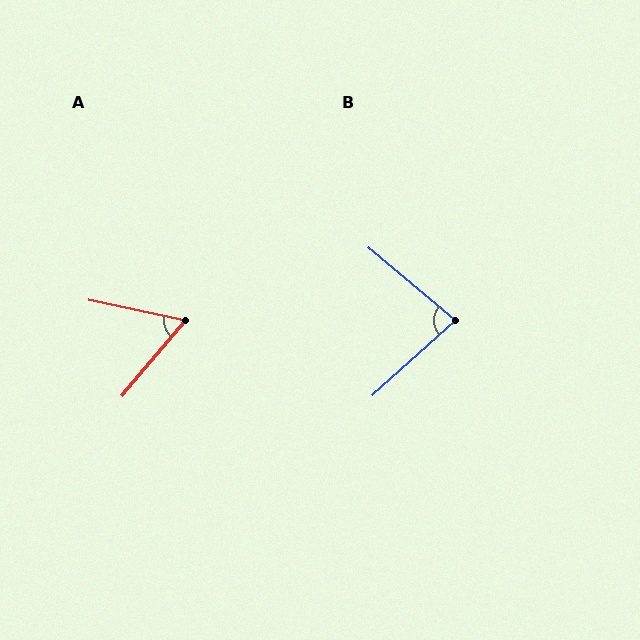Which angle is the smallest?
A, at approximately 62 degrees.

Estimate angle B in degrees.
Approximately 82 degrees.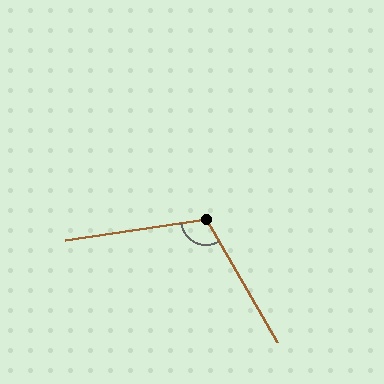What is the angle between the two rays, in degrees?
Approximately 112 degrees.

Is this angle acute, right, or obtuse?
It is obtuse.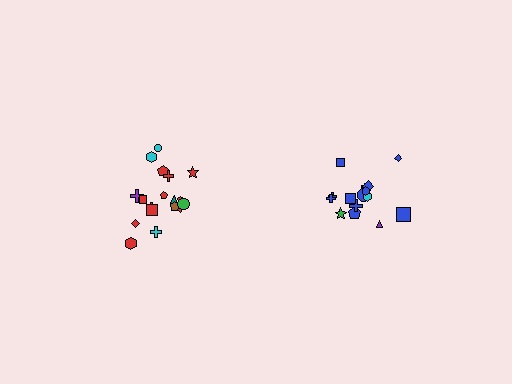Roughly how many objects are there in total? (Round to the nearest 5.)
Roughly 35 objects in total.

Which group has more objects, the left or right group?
The left group.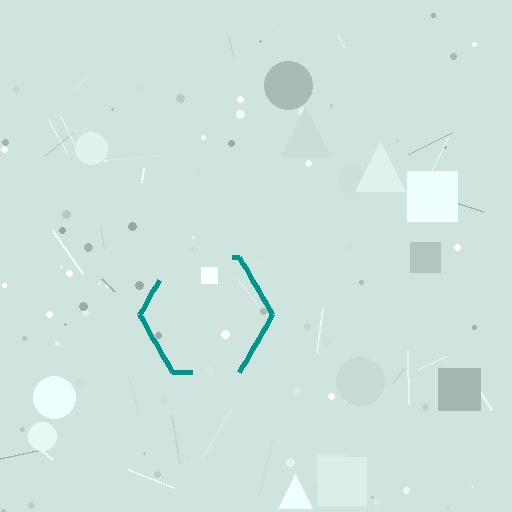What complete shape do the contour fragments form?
The contour fragments form a hexagon.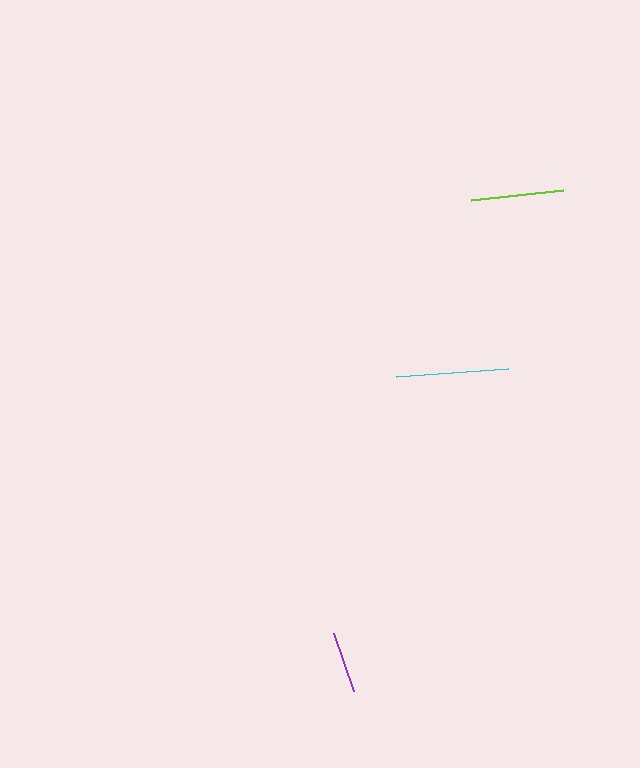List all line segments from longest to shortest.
From longest to shortest: cyan, lime, purple.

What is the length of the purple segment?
The purple segment is approximately 62 pixels long.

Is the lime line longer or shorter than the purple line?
The lime line is longer than the purple line.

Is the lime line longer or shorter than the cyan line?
The cyan line is longer than the lime line.